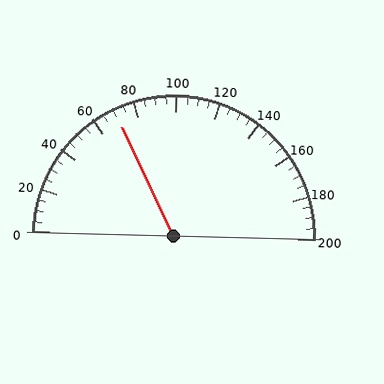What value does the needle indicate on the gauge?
The needle indicates approximately 70.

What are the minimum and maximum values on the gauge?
The gauge ranges from 0 to 200.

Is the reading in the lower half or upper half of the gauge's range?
The reading is in the lower half of the range (0 to 200).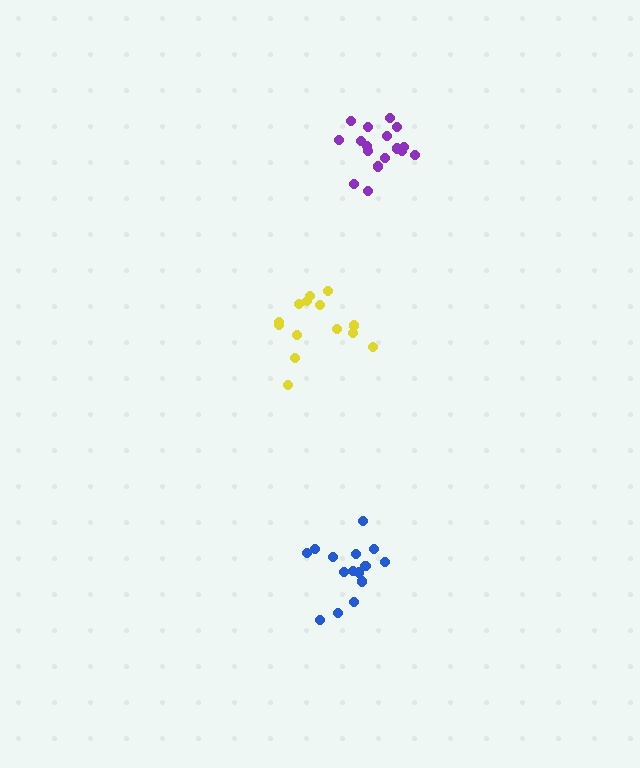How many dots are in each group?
Group 1: 15 dots, Group 2: 14 dots, Group 3: 17 dots (46 total).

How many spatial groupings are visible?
There are 3 spatial groupings.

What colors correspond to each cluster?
The clusters are colored: blue, yellow, purple.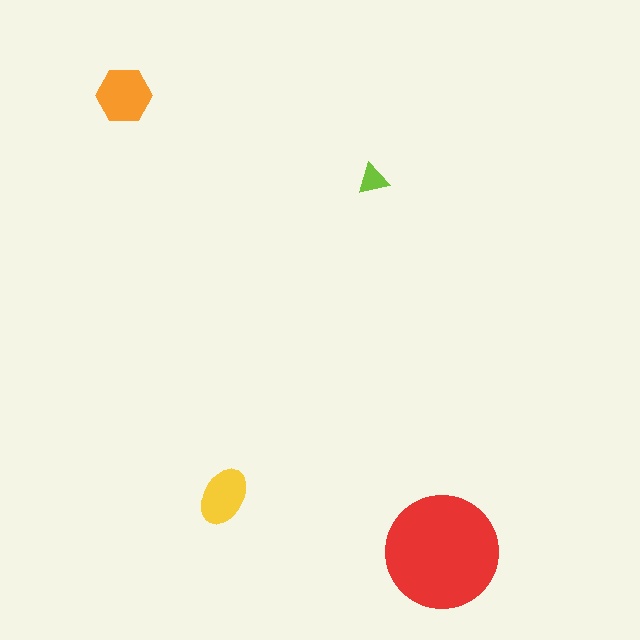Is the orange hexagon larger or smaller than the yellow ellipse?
Larger.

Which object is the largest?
The red circle.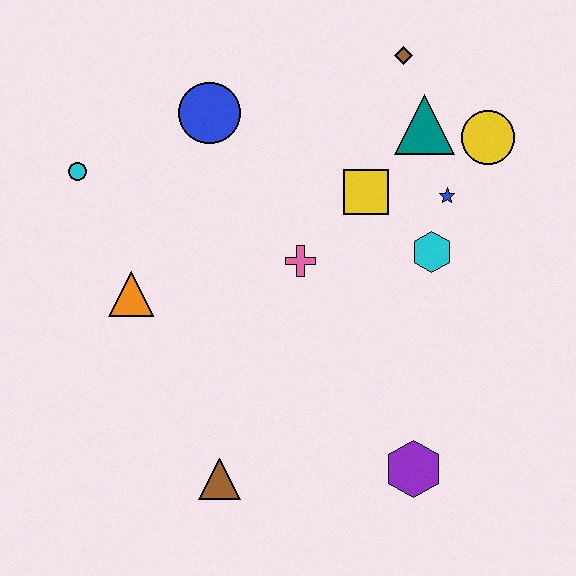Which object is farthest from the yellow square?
The brown triangle is farthest from the yellow square.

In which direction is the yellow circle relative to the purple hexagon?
The yellow circle is above the purple hexagon.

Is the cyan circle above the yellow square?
Yes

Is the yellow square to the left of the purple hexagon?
Yes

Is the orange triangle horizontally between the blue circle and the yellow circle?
No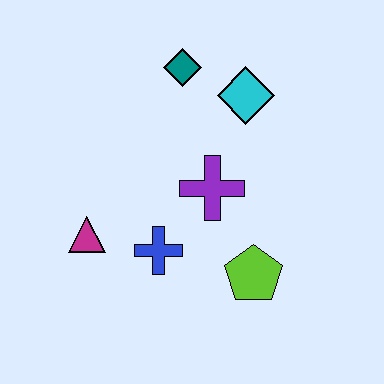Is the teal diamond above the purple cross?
Yes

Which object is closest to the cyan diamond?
The teal diamond is closest to the cyan diamond.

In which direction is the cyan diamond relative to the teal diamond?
The cyan diamond is to the right of the teal diamond.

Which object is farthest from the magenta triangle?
The cyan diamond is farthest from the magenta triangle.